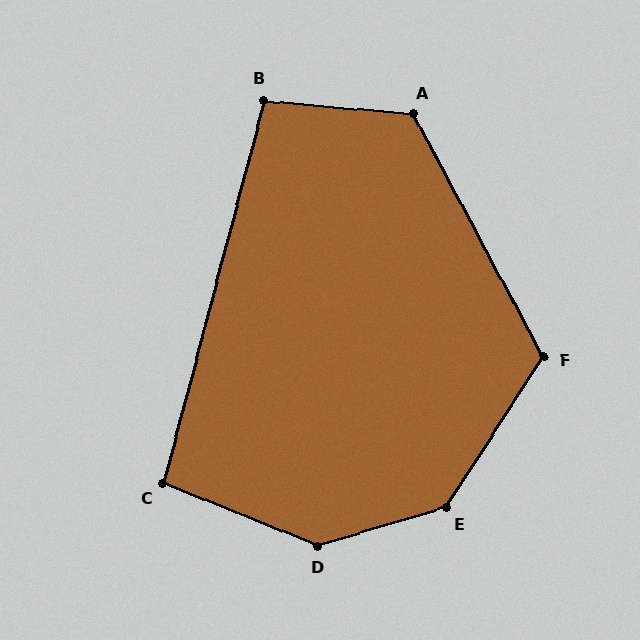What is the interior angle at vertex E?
Approximately 139 degrees (obtuse).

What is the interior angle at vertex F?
Approximately 119 degrees (obtuse).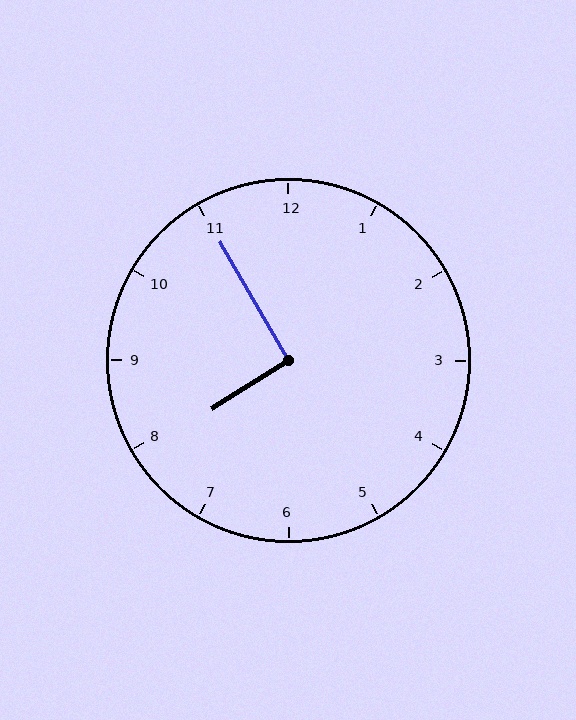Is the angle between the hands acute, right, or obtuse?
It is right.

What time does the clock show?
7:55.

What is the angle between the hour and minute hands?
Approximately 92 degrees.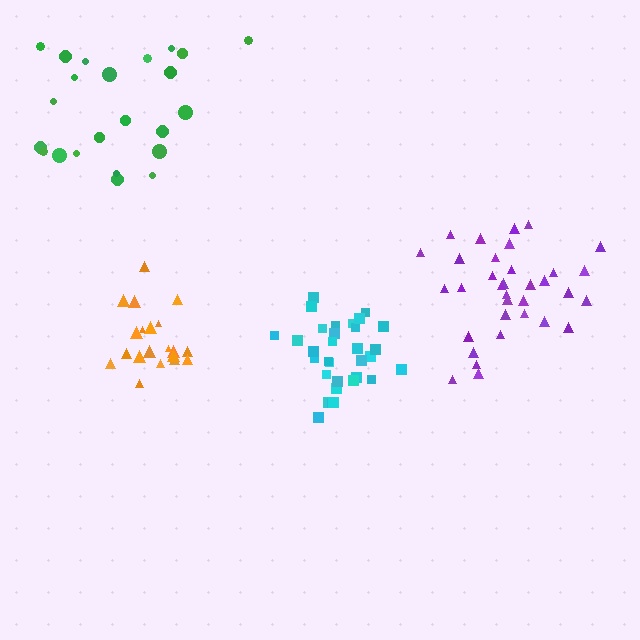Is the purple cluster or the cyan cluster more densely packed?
Cyan.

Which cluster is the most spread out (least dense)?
Green.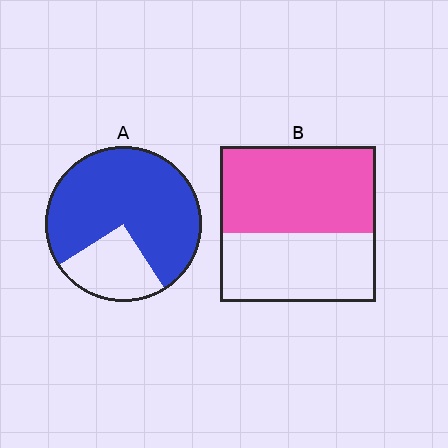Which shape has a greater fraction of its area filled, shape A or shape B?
Shape A.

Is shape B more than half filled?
Yes.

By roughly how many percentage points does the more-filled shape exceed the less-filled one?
By roughly 20 percentage points (A over B).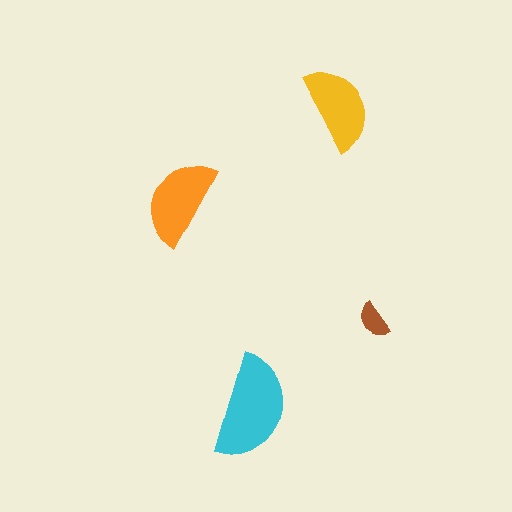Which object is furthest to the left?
The orange semicircle is leftmost.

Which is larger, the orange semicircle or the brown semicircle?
The orange one.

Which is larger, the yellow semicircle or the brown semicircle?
The yellow one.